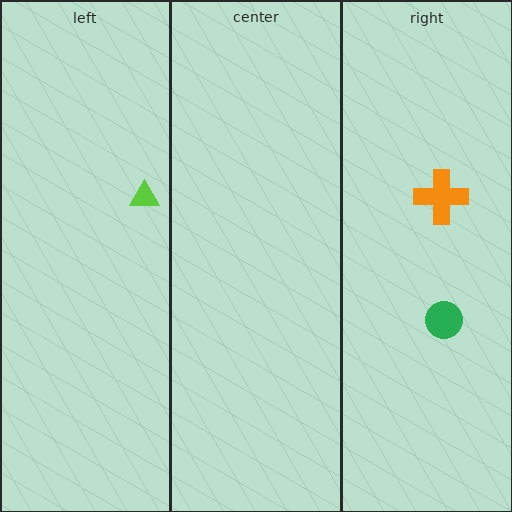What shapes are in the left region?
The lime triangle.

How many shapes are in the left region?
1.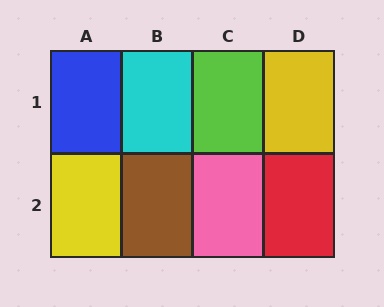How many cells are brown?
1 cell is brown.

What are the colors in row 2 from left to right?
Yellow, brown, pink, red.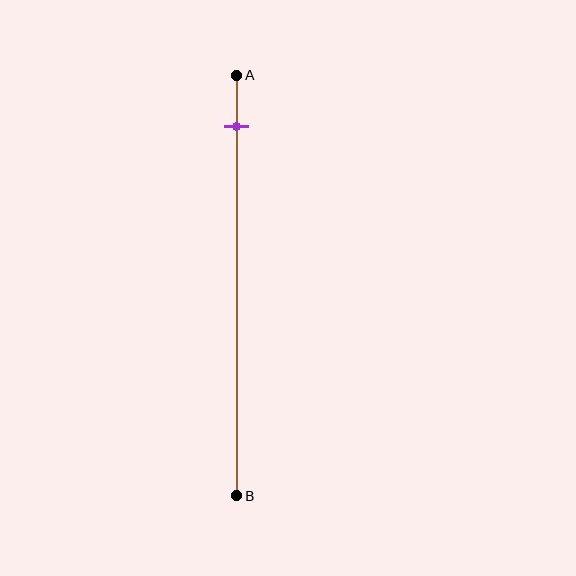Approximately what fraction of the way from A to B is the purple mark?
The purple mark is approximately 10% of the way from A to B.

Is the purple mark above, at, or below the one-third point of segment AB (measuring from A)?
The purple mark is above the one-third point of segment AB.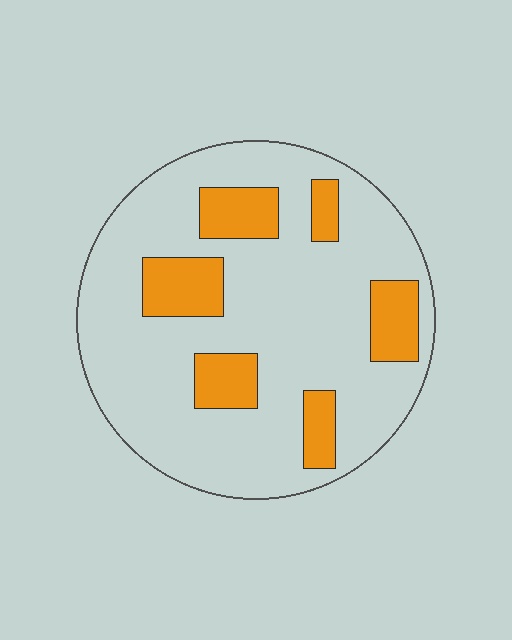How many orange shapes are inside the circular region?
6.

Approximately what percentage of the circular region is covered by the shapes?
Approximately 20%.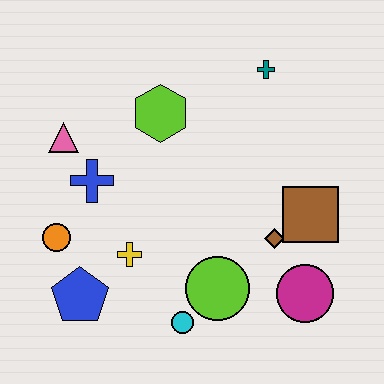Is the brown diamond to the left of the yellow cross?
No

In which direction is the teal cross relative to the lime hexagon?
The teal cross is to the right of the lime hexagon.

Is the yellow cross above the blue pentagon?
Yes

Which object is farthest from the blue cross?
The magenta circle is farthest from the blue cross.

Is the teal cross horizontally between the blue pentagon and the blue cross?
No